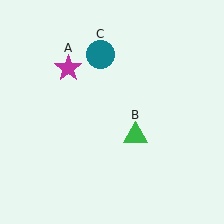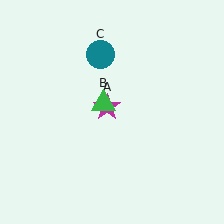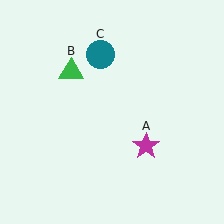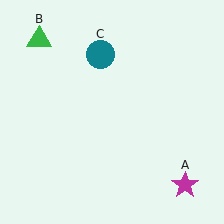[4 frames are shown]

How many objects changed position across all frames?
2 objects changed position: magenta star (object A), green triangle (object B).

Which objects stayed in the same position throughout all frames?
Teal circle (object C) remained stationary.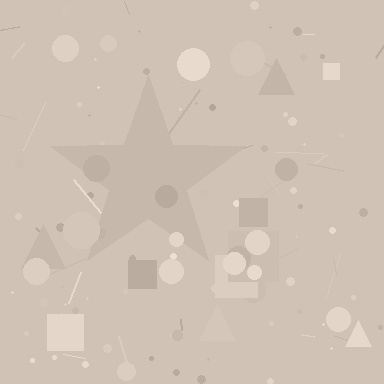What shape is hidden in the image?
A star is hidden in the image.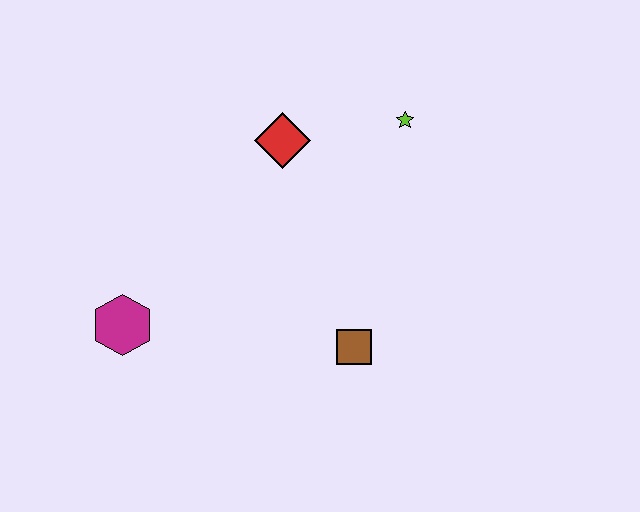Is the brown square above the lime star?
No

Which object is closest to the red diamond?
The lime star is closest to the red diamond.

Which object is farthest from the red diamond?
The magenta hexagon is farthest from the red diamond.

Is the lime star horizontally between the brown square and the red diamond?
No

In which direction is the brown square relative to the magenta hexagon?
The brown square is to the right of the magenta hexagon.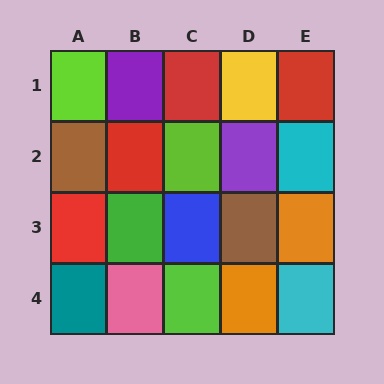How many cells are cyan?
2 cells are cyan.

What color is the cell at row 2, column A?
Brown.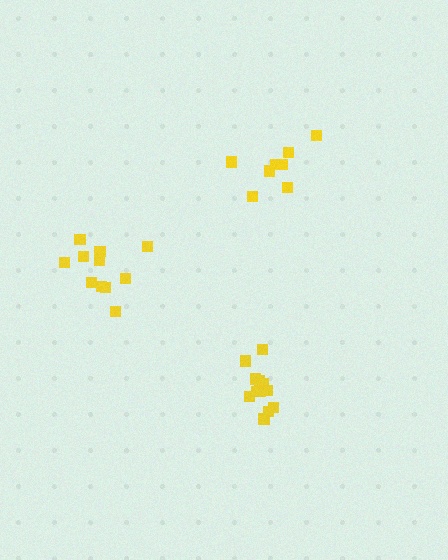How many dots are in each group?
Group 1: 8 dots, Group 2: 11 dots, Group 3: 13 dots (32 total).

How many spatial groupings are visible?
There are 3 spatial groupings.